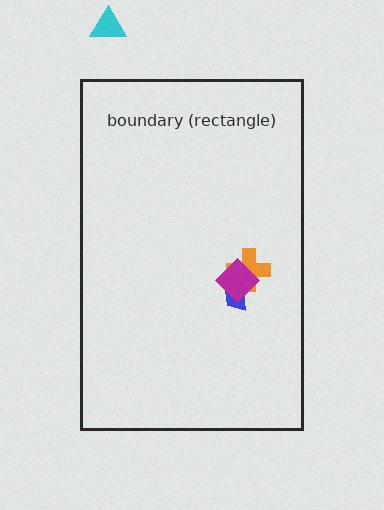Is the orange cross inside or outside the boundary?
Inside.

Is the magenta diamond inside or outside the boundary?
Inside.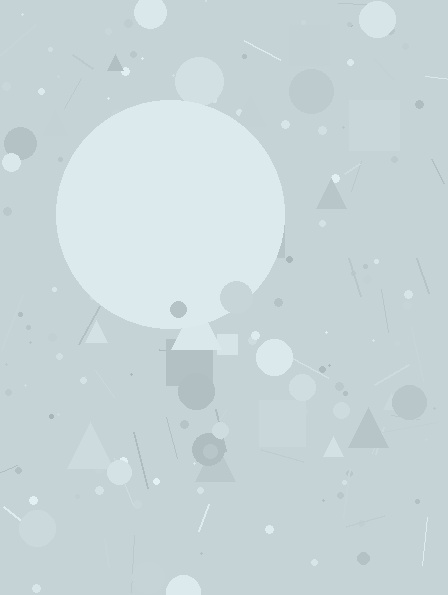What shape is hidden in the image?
A circle is hidden in the image.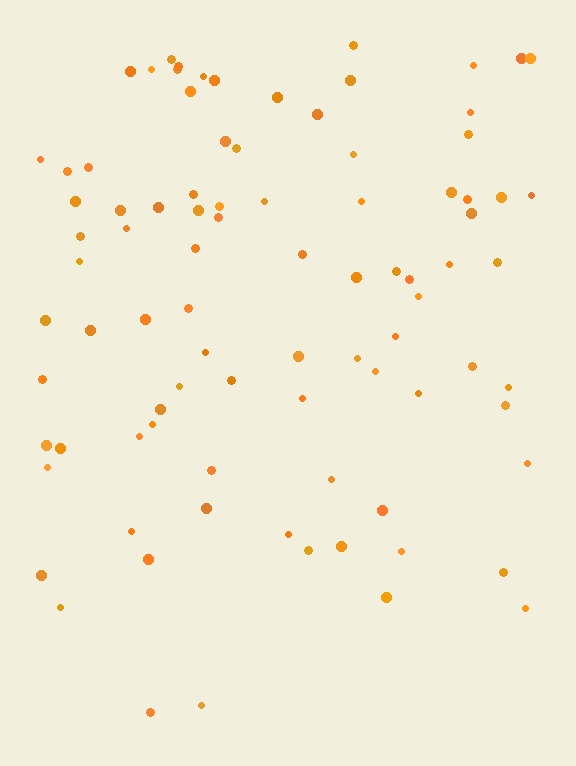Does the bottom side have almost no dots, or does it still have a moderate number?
Still a moderate number, just noticeably fewer than the top.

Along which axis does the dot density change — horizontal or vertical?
Vertical.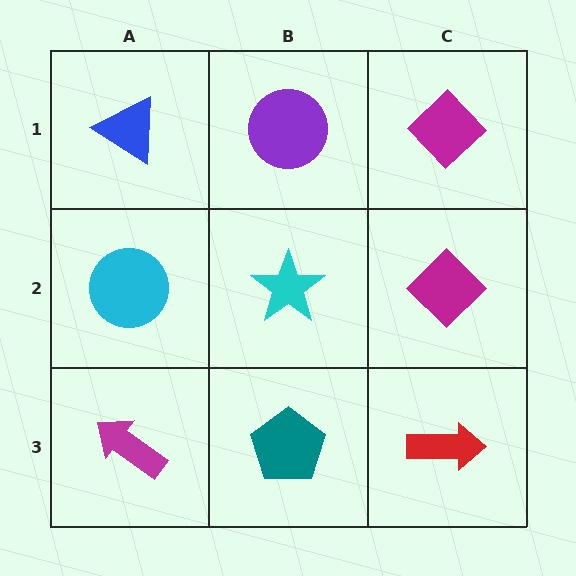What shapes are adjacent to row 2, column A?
A blue triangle (row 1, column A), a magenta arrow (row 3, column A), a cyan star (row 2, column B).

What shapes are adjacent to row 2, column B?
A purple circle (row 1, column B), a teal pentagon (row 3, column B), a cyan circle (row 2, column A), a magenta diamond (row 2, column C).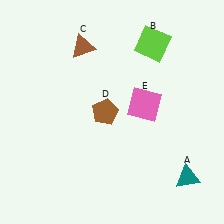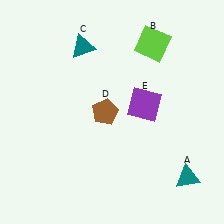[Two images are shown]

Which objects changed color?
C changed from brown to teal. E changed from pink to purple.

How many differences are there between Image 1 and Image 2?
There are 2 differences between the two images.